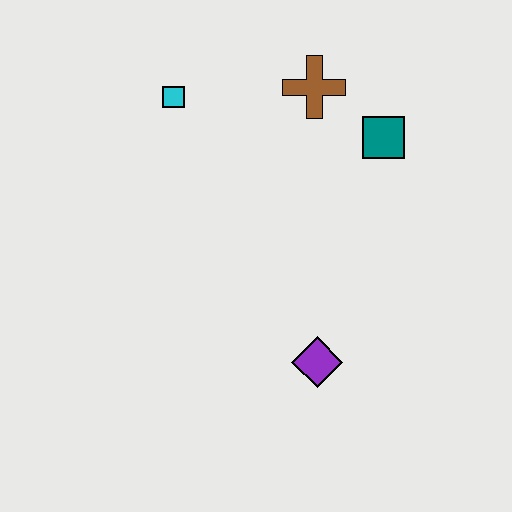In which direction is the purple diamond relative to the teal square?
The purple diamond is below the teal square.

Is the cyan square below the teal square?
No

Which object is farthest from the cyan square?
The purple diamond is farthest from the cyan square.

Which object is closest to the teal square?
The brown cross is closest to the teal square.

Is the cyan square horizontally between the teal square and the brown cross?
No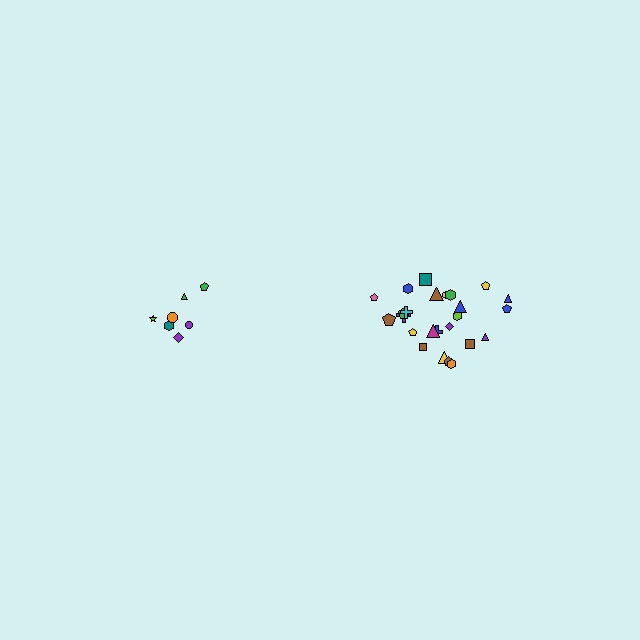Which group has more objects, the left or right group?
The right group.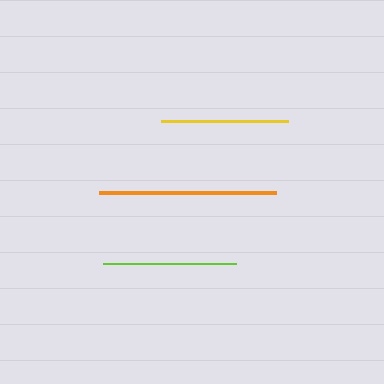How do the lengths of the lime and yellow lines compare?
The lime and yellow lines are approximately the same length.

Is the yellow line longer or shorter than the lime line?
The lime line is longer than the yellow line.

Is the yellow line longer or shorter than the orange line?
The orange line is longer than the yellow line.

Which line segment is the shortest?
The yellow line is the shortest at approximately 127 pixels.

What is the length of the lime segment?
The lime segment is approximately 133 pixels long.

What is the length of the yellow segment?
The yellow segment is approximately 127 pixels long.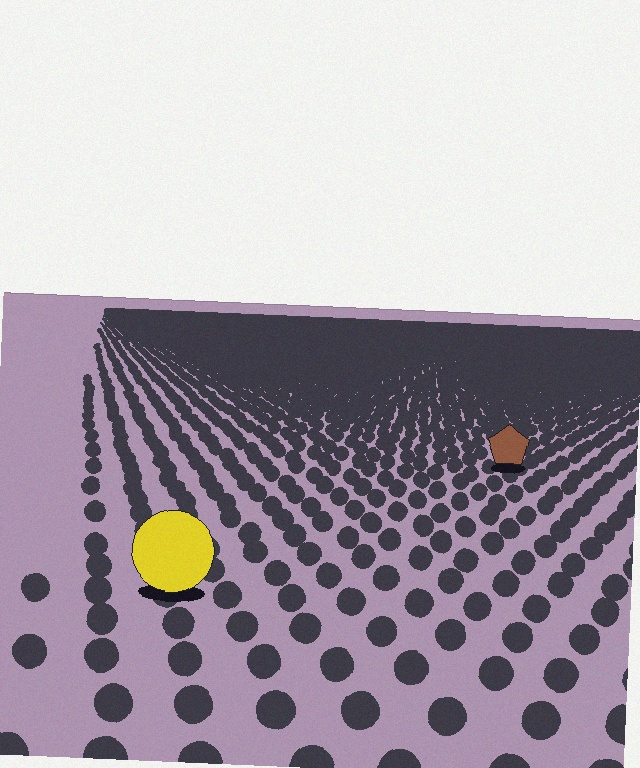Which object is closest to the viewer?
The yellow circle is closest. The texture marks near it are larger and more spread out.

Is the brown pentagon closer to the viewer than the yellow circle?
No. The yellow circle is closer — you can tell from the texture gradient: the ground texture is coarser near it.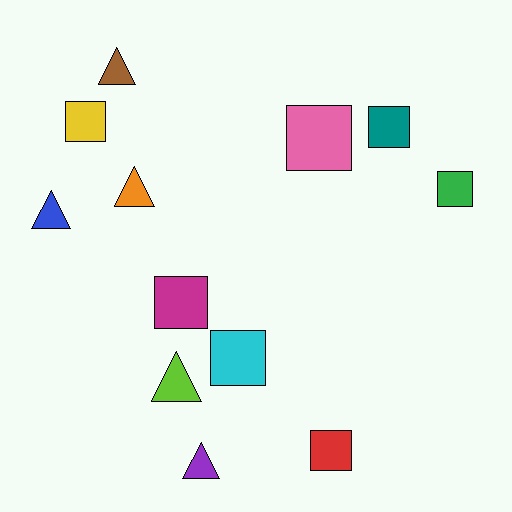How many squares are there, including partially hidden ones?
There are 7 squares.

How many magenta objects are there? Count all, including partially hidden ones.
There is 1 magenta object.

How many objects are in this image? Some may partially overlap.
There are 12 objects.